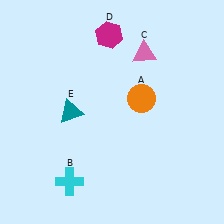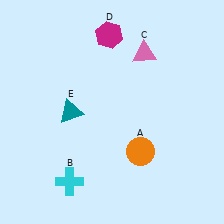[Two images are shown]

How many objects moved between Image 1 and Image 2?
1 object moved between the two images.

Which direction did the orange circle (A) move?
The orange circle (A) moved down.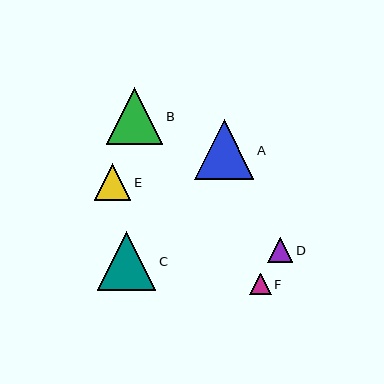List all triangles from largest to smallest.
From largest to smallest: A, C, B, E, D, F.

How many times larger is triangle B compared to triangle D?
Triangle B is approximately 2.2 times the size of triangle D.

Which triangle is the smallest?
Triangle F is the smallest with a size of approximately 21 pixels.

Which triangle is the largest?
Triangle A is the largest with a size of approximately 59 pixels.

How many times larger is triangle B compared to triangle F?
Triangle B is approximately 2.6 times the size of triangle F.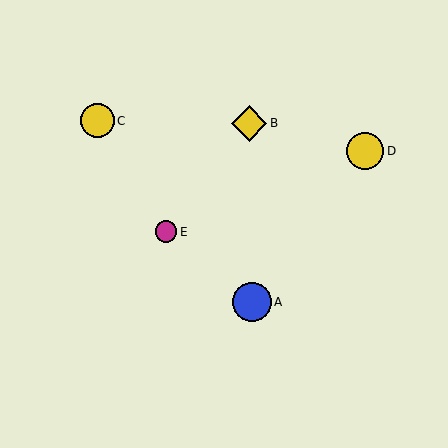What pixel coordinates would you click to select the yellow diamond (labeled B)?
Click at (249, 123) to select the yellow diamond B.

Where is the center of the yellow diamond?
The center of the yellow diamond is at (249, 123).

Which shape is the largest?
The blue circle (labeled A) is the largest.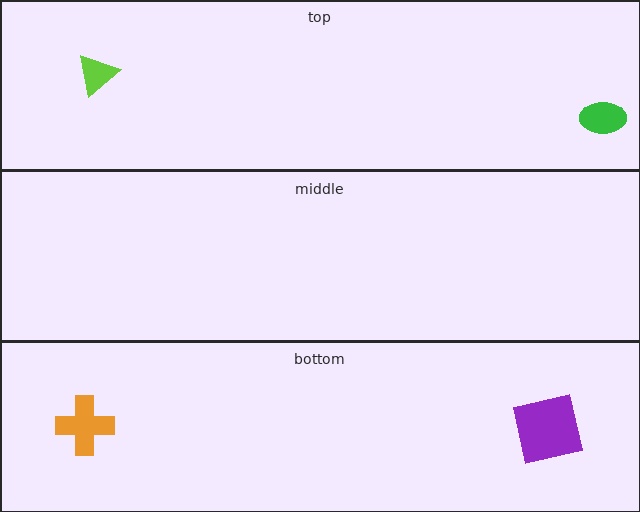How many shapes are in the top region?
2.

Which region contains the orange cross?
The bottom region.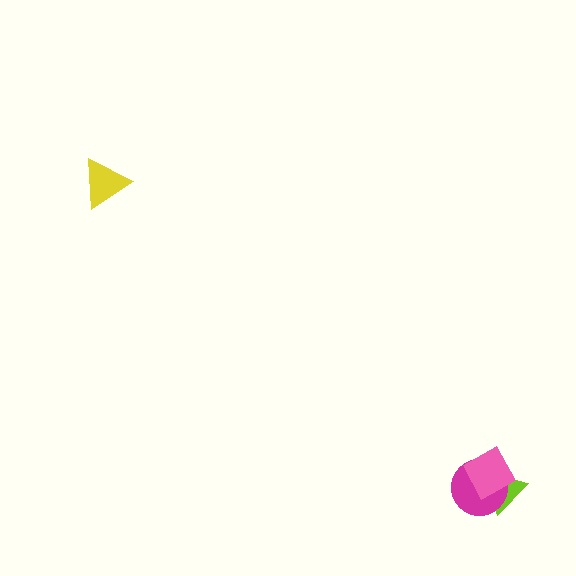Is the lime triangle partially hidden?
Yes, it is partially covered by another shape.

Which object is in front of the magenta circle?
The pink diamond is in front of the magenta circle.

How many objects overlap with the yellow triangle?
0 objects overlap with the yellow triangle.